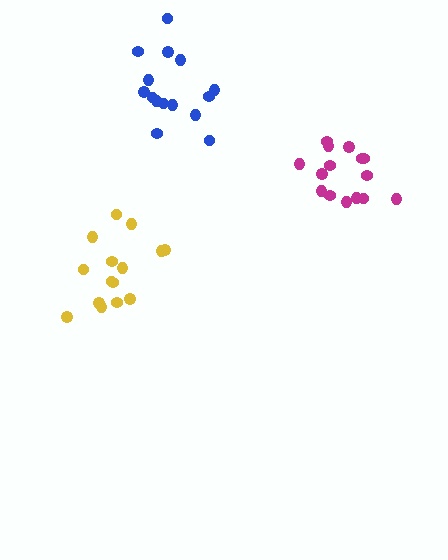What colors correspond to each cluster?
The clusters are colored: yellow, blue, magenta.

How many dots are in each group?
Group 1: 15 dots, Group 2: 15 dots, Group 3: 15 dots (45 total).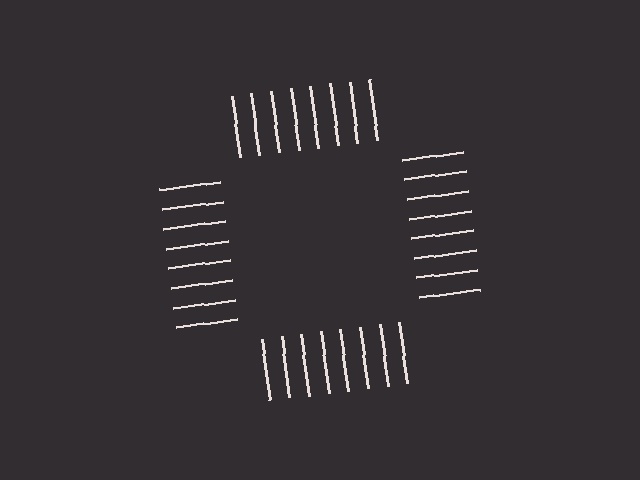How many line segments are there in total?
32 — 8 along each of the 4 edges.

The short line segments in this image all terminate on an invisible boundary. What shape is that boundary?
An illusory square — the line segments terminate on its edges but no continuous stroke is drawn.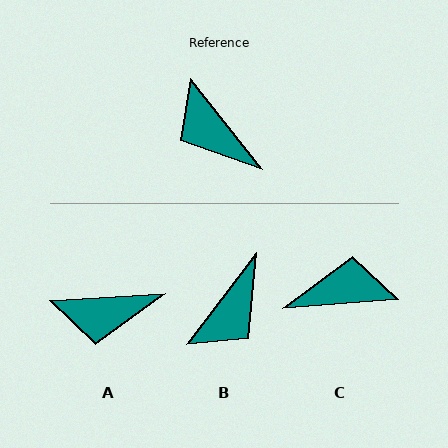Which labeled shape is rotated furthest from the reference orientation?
C, about 124 degrees away.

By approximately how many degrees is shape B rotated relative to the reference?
Approximately 105 degrees counter-clockwise.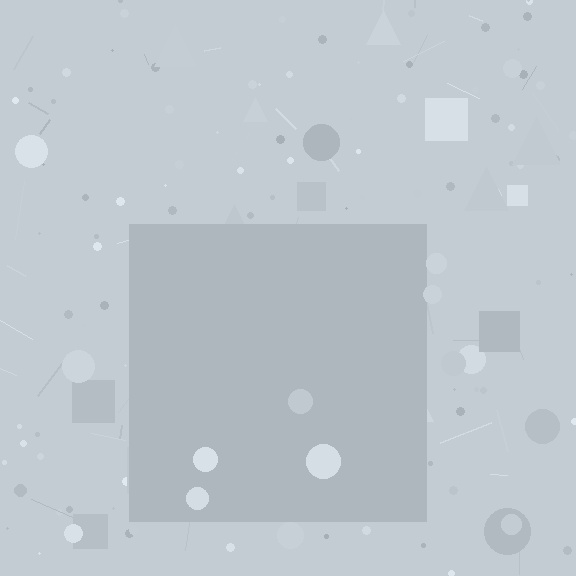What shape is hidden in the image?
A square is hidden in the image.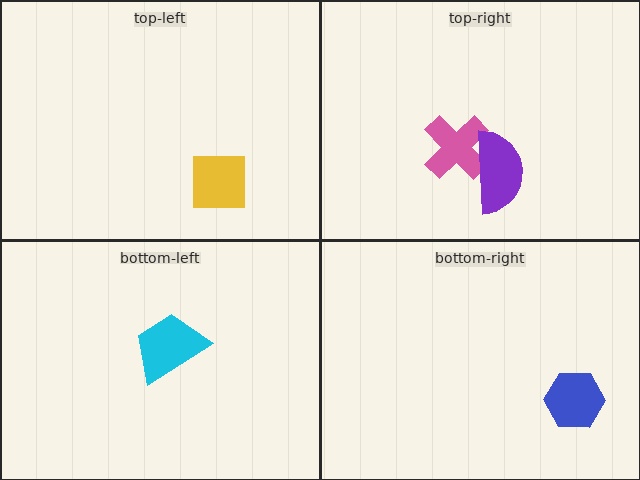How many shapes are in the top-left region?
1.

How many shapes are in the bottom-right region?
1.